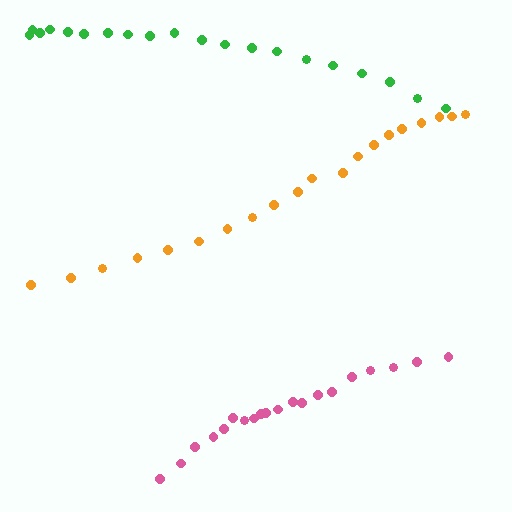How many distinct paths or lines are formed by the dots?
There are 3 distinct paths.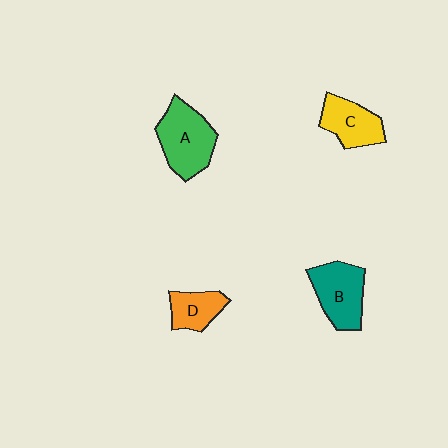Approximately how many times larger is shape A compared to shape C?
Approximately 1.4 times.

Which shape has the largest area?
Shape A (green).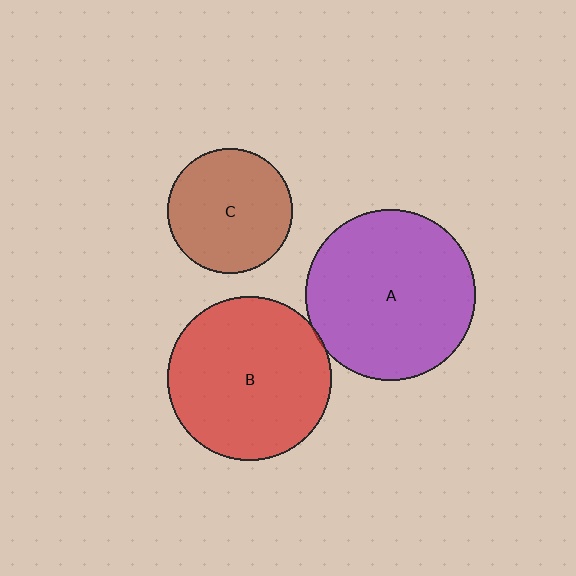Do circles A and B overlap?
Yes.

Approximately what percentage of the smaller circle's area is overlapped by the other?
Approximately 5%.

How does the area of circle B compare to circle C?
Approximately 1.7 times.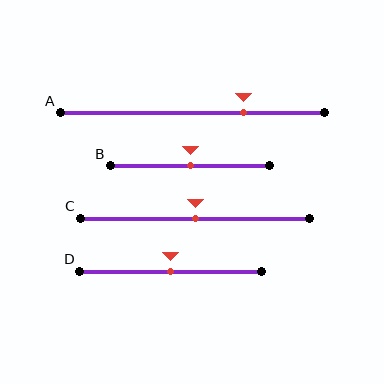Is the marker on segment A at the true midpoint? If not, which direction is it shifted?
No, the marker on segment A is shifted to the right by about 19% of the segment length.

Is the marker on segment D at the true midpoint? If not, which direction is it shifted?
Yes, the marker on segment D is at the true midpoint.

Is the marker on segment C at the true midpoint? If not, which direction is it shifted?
Yes, the marker on segment C is at the true midpoint.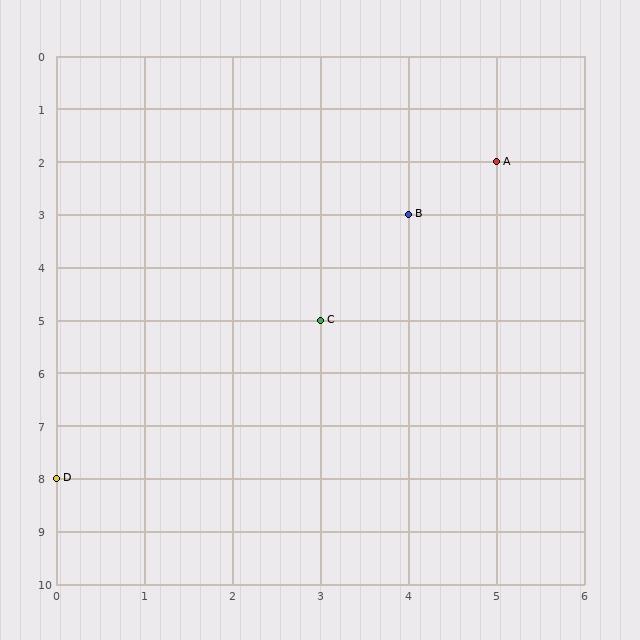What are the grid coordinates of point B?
Point B is at grid coordinates (4, 3).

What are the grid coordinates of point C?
Point C is at grid coordinates (3, 5).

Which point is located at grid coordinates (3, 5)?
Point C is at (3, 5).